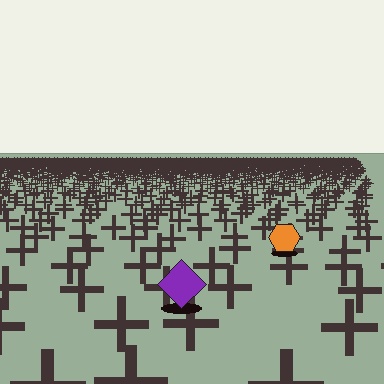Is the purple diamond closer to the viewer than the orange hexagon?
Yes. The purple diamond is closer — you can tell from the texture gradient: the ground texture is coarser near it.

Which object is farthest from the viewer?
The orange hexagon is farthest from the viewer. It appears smaller and the ground texture around it is denser.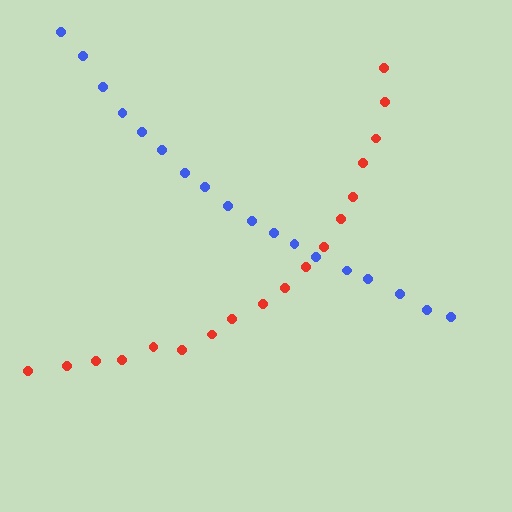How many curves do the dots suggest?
There are 2 distinct paths.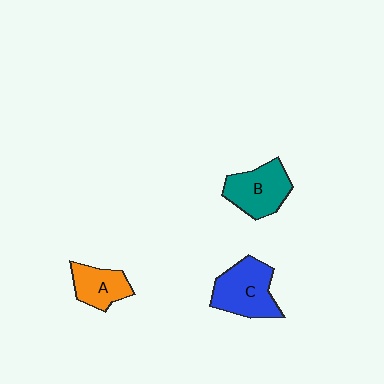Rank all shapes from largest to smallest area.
From largest to smallest: C (blue), B (teal), A (orange).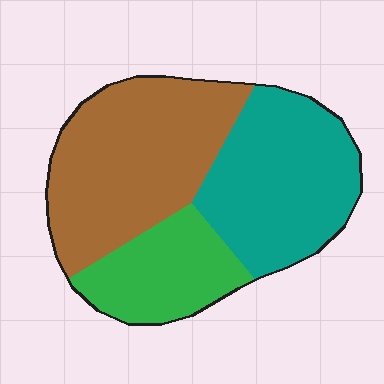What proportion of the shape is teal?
Teal takes up between a quarter and a half of the shape.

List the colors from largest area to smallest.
From largest to smallest: brown, teal, green.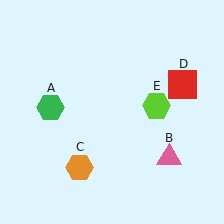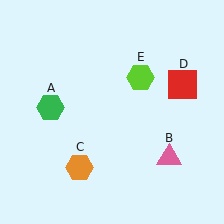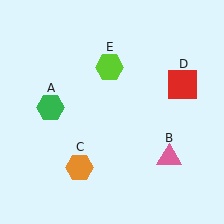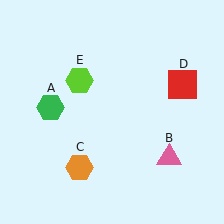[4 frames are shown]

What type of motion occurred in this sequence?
The lime hexagon (object E) rotated counterclockwise around the center of the scene.